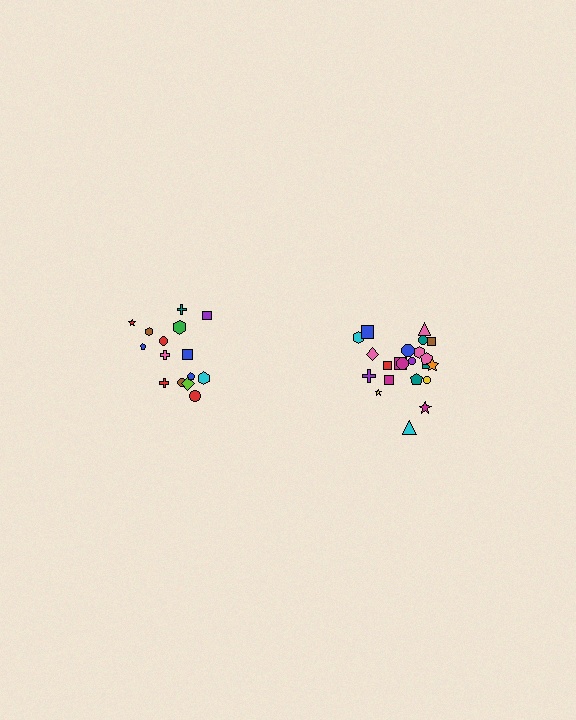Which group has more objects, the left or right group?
The right group.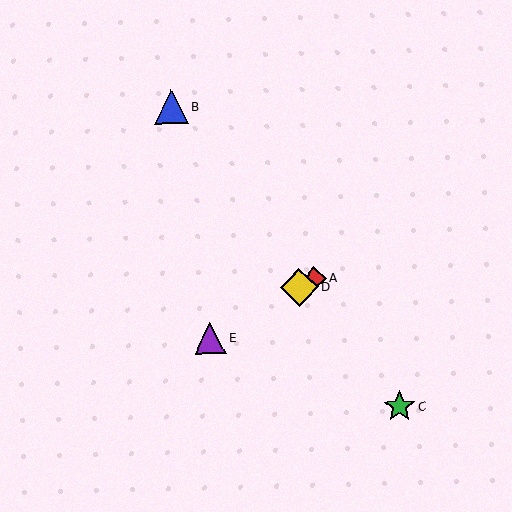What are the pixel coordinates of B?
Object B is at (172, 107).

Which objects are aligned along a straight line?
Objects A, D, E are aligned along a straight line.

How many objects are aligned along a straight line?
3 objects (A, D, E) are aligned along a straight line.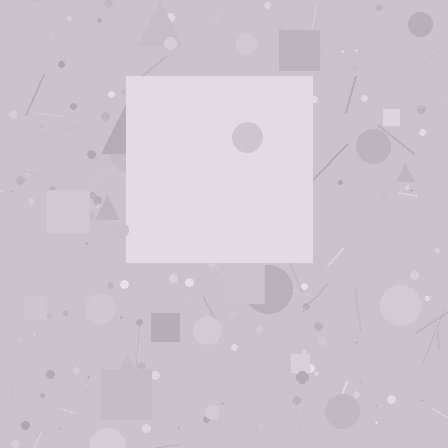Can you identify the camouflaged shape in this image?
The camouflaged shape is a square.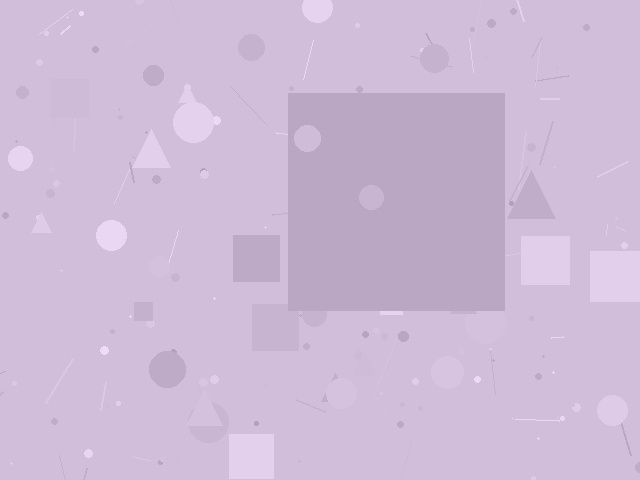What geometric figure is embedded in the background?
A square is embedded in the background.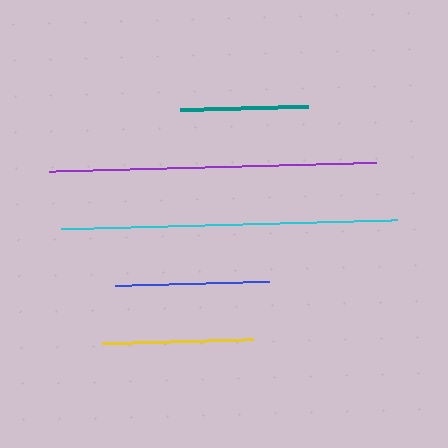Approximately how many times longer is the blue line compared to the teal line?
The blue line is approximately 1.2 times the length of the teal line.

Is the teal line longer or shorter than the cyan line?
The cyan line is longer than the teal line.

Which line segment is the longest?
The cyan line is the longest at approximately 336 pixels.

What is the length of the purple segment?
The purple segment is approximately 328 pixels long.